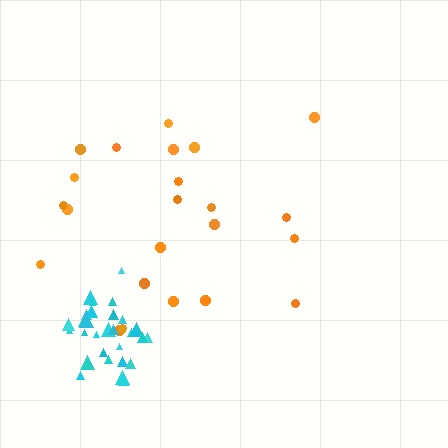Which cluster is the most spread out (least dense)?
Orange.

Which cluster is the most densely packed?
Cyan.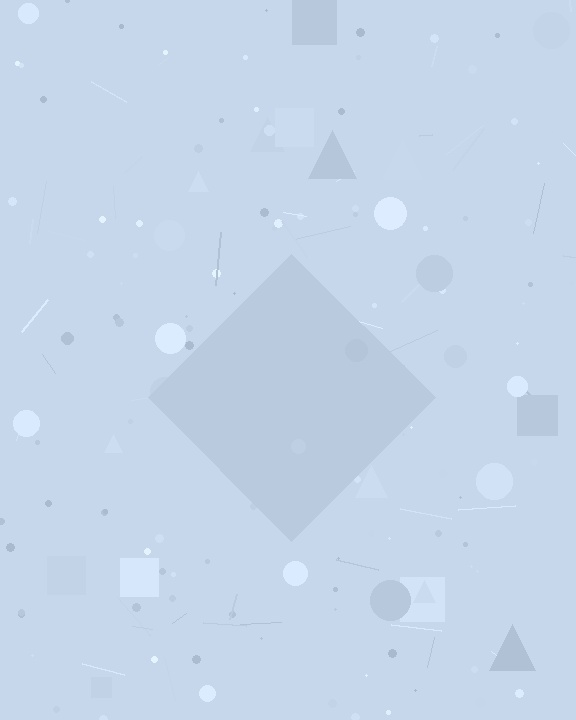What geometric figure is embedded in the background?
A diamond is embedded in the background.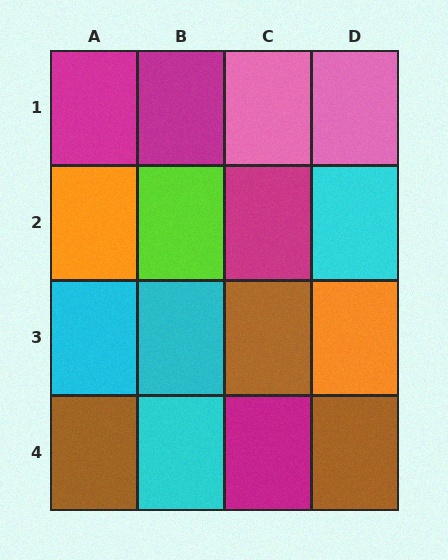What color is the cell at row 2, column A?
Orange.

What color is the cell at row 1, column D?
Pink.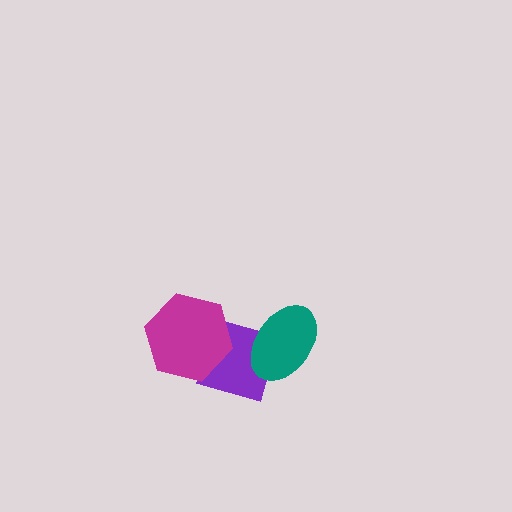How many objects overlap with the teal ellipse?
1 object overlaps with the teal ellipse.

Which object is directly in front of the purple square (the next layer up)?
The teal ellipse is directly in front of the purple square.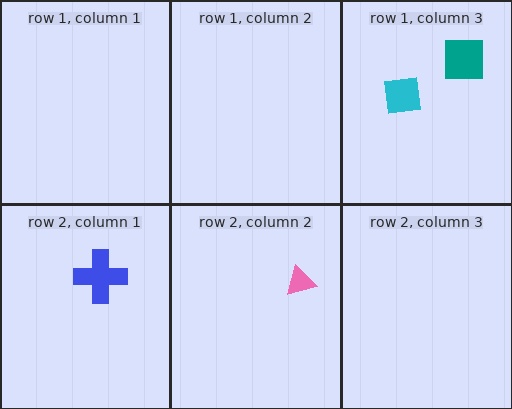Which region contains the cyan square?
The row 1, column 3 region.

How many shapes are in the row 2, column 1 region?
1.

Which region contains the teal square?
The row 1, column 3 region.